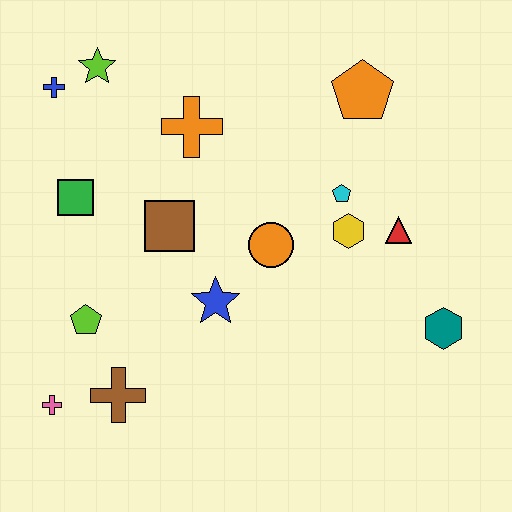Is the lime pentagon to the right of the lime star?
No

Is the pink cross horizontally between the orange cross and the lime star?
No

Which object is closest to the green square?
The brown square is closest to the green square.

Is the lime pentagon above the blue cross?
No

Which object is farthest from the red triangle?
The pink cross is farthest from the red triangle.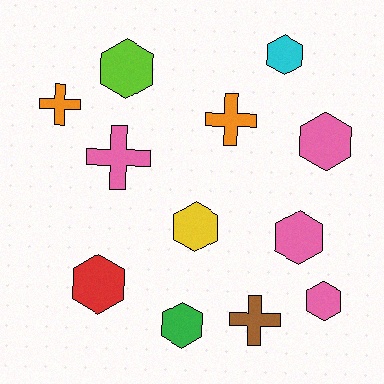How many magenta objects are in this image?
There are no magenta objects.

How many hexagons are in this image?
There are 8 hexagons.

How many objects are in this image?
There are 12 objects.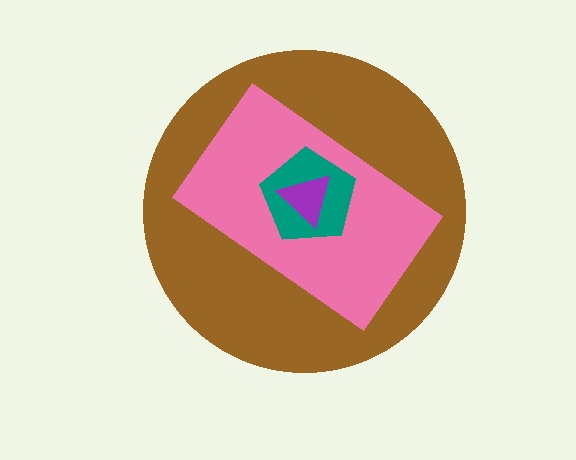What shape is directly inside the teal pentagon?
The purple triangle.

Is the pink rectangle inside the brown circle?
Yes.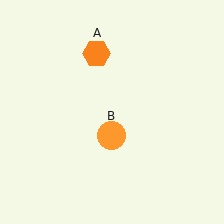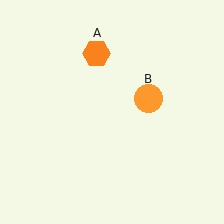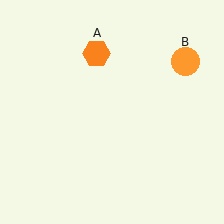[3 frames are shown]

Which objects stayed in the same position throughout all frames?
Orange hexagon (object A) remained stationary.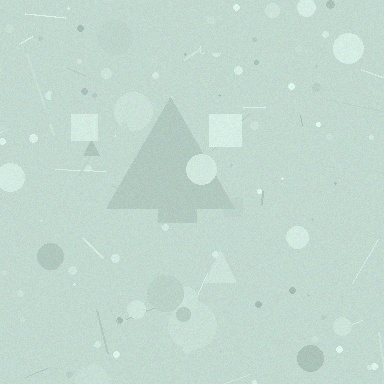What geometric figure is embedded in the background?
A triangle is embedded in the background.